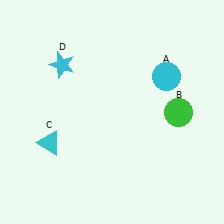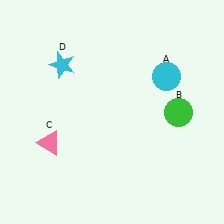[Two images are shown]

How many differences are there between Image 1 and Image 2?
There is 1 difference between the two images.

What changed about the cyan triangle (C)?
In Image 1, C is cyan. In Image 2, it changed to pink.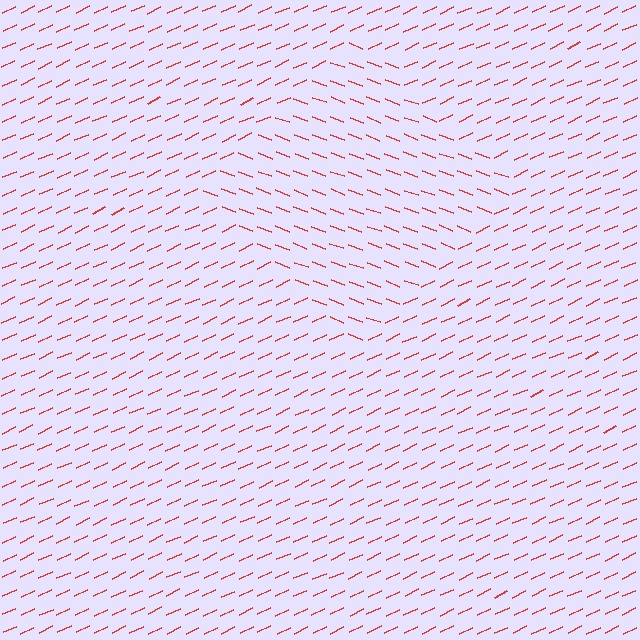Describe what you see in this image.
The image is filled with small red line segments. A diamond region in the image has lines oriented differently from the surrounding lines, creating a visible texture boundary.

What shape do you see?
I see a diamond.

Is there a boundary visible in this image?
Yes, there is a texture boundary formed by a change in line orientation.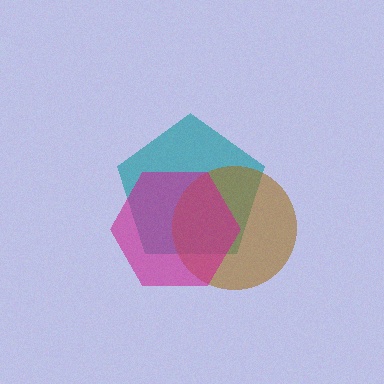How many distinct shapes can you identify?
There are 3 distinct shapes: a teal pentagon, a brown circle, a magenta hexagon.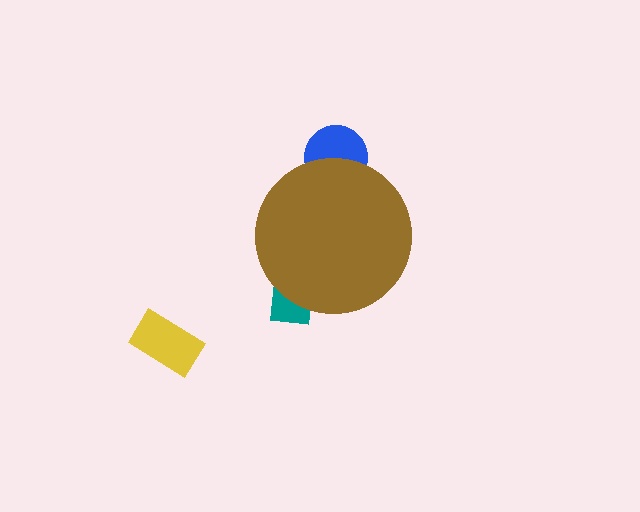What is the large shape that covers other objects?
A brown circle.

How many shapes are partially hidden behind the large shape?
2 shapes are partially hidden.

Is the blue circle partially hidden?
Yes, the blue circle is partially hidden behind the brown circle.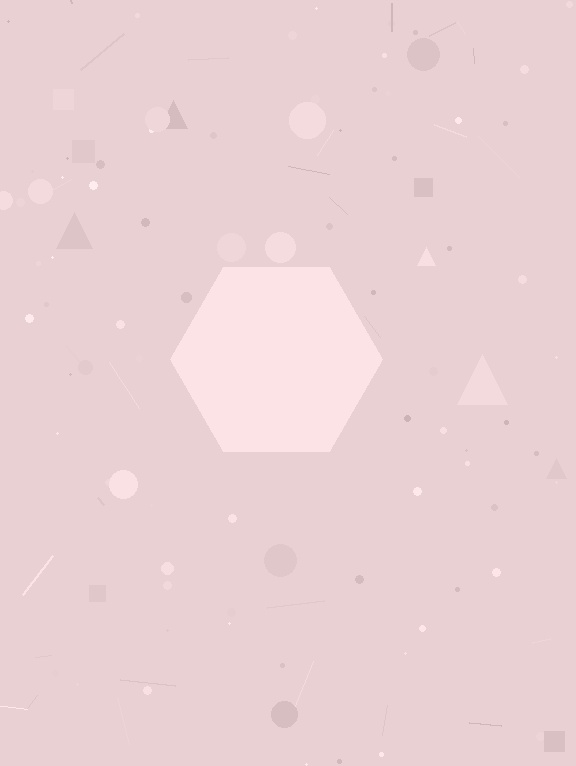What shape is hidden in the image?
A hexagon is hidden in the image.